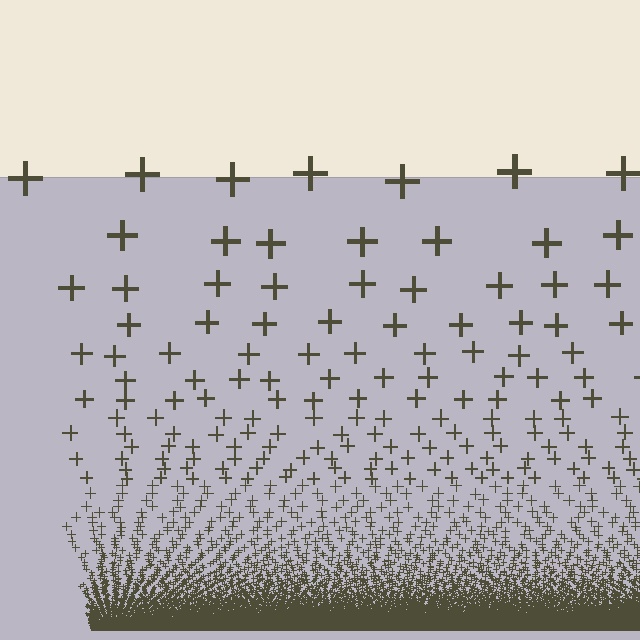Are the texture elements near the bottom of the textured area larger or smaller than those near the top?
Smaller. The gradient is inverted — elements near the bottom are smaller and denser.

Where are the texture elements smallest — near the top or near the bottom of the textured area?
Near the bottom.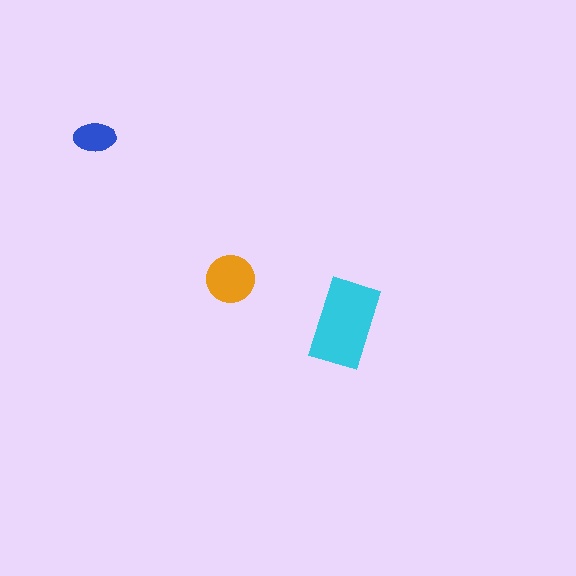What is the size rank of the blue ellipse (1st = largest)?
3rd.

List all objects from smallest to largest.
The blue ellipse, the orange circle, the cyan rectangle.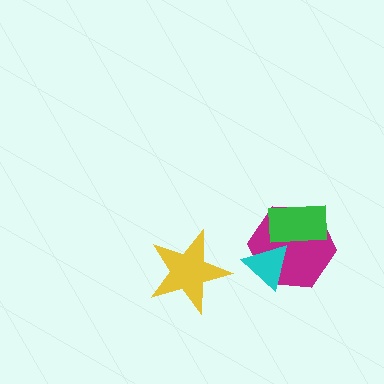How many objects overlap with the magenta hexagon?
2 objects overlap with the magenta hexagon.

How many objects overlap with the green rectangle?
1 object overlaps with the green rectangle.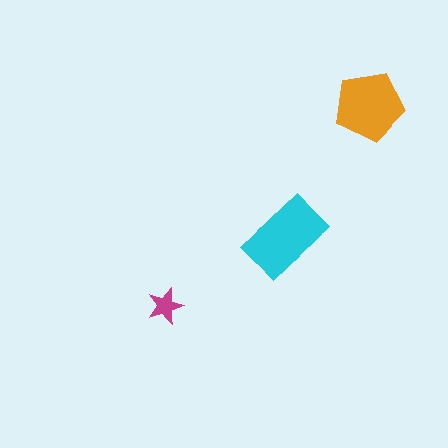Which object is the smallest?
The magenta star.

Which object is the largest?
The cyan rectangle.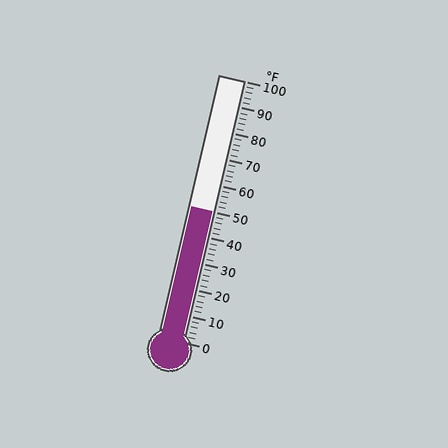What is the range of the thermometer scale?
The thermometer scale ranges from 0°F to 100°F.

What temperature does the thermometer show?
The thermometer shows approximately 50°F.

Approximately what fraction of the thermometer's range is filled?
The thermometer is filled to approximately 50% of its range.